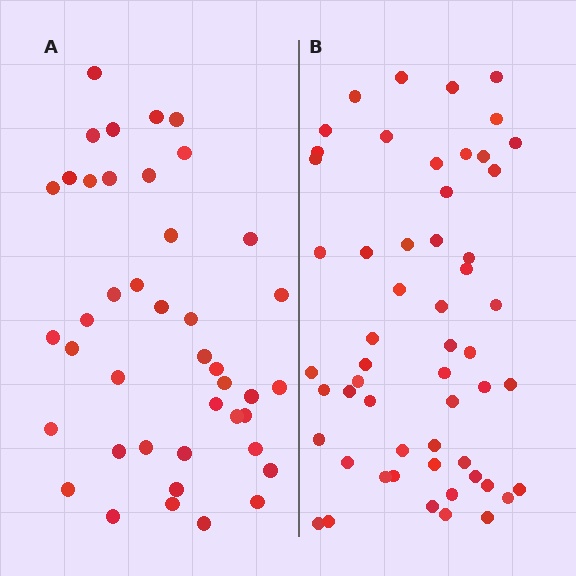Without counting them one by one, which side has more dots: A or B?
Region B (the right region) has more dots.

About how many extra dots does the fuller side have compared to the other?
Region B has approximately 15 more dots than region A.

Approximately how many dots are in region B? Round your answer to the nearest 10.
About 60 dots. (The exact count is 55, which rounds to 60.)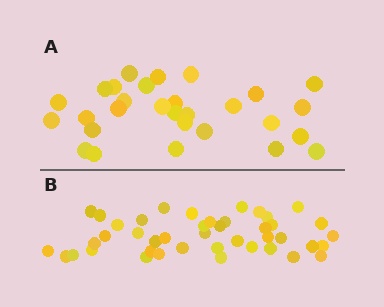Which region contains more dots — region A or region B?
Region B (the bottom region) has more dots.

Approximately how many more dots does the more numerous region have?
Region B has approximately 15 more dots than region A.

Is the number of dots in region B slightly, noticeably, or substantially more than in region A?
Region B has substantially more. The ratio is roughly 1.5 to 1.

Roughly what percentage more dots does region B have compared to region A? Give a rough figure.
About 50% more.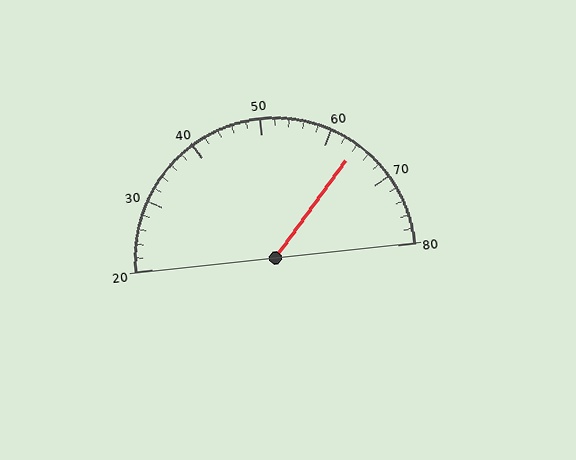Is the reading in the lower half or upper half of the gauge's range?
The reading is in the upper half of the range (20 to 80).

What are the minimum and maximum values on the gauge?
The gauge ranges from 20 to 80.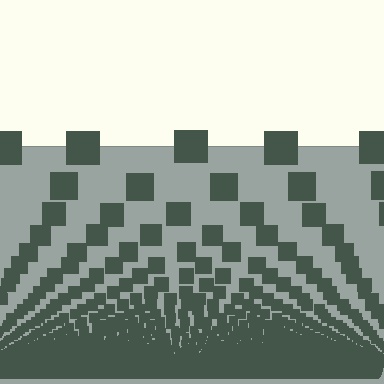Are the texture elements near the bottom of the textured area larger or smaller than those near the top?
Smaller. The gradient is inverted — elements near the bottom are smaller and denser.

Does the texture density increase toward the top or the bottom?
Density increases toward the bottom.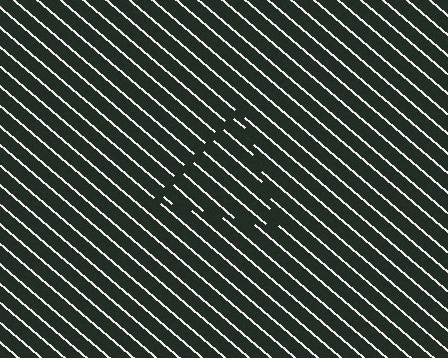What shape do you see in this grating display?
An illusory triangle. The interior of the shape contains the same grating, shifted by half a period — the contour is defined by the phase discontinuity where line-ends from the inner and outer gratings abut.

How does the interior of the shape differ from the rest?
The interior of the shape contains the same grating, shifted by half a period — the contour is defined by the phase discontinuity where line-ends from the inner and outer gratings abut.